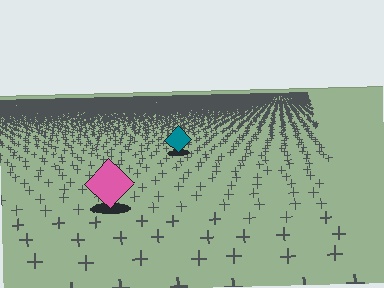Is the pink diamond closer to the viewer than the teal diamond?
Yes. The pink diamond is closer — you can tell from the texture gradient: the ground texture is coarser near it.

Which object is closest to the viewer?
The pink diamond is closest. The texture marks near it are larger and more spread out.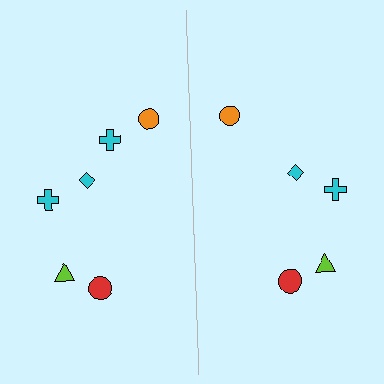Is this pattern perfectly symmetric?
No, the pattern is not perfectly symmetric. A cyan cross is missing from the right side.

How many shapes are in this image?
There are 11 shapes in this image.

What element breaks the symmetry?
A cyan cross is missing from the right side.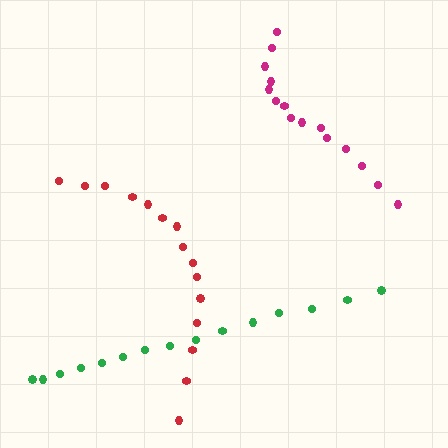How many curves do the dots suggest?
There are 3 distinct paths.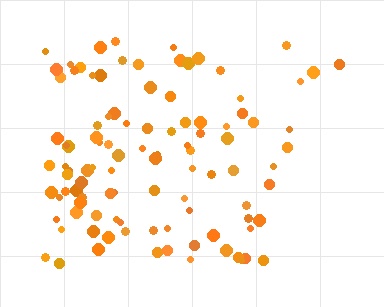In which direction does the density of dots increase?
From right to left, with the left side densest.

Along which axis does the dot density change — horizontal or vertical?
Horizontal.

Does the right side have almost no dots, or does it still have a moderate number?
Still a moderate number, just noticeably fewer than the left.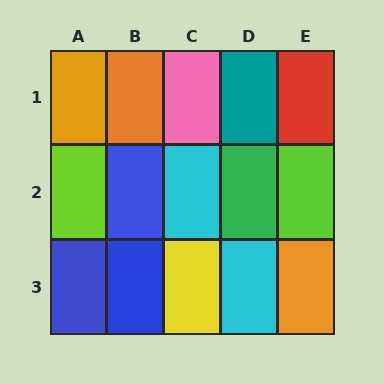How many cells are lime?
2 cells are lime.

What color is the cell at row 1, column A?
Orange.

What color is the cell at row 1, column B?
Orange.